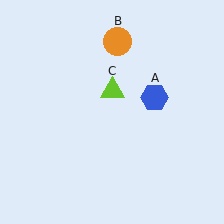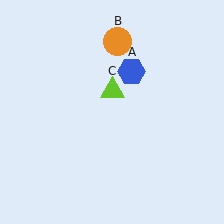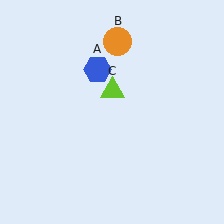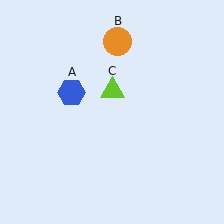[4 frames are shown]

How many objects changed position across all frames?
1 object changed position: blue hexagon (object A).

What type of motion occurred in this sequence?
The blue hexagon (object A) rotated counterclockwise around the center of the scene.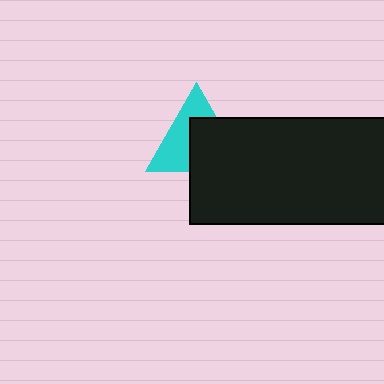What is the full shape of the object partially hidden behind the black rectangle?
The partially hidden object is a cyan triangle.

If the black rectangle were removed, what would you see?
You would see the complete cyan triangle.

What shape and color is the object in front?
The object in front is a black rectangle.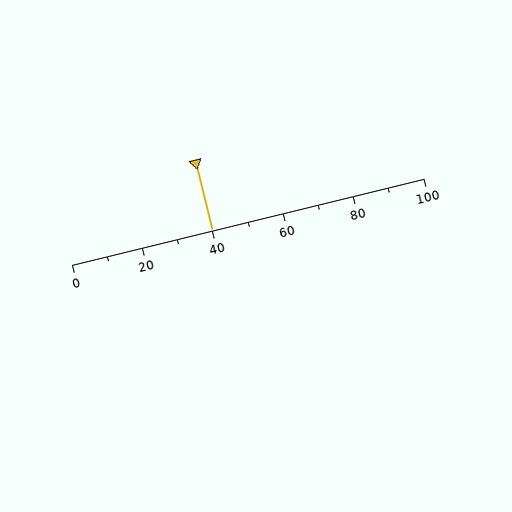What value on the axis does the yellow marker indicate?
The marker indicates approximately 40.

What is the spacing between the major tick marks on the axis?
The major ticks are spaced 20 apart.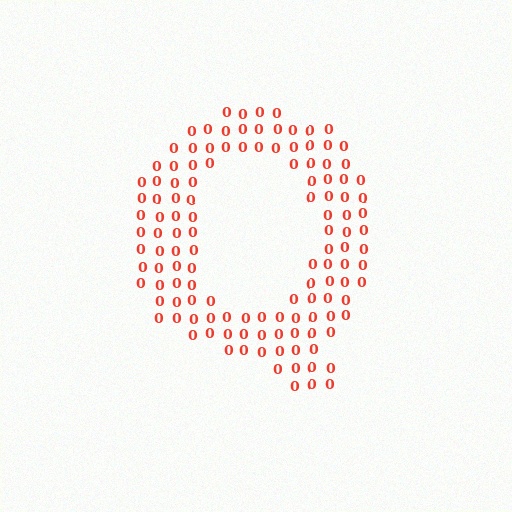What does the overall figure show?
The overall figure shows the letter Q.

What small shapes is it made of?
It is made of small digit 0's.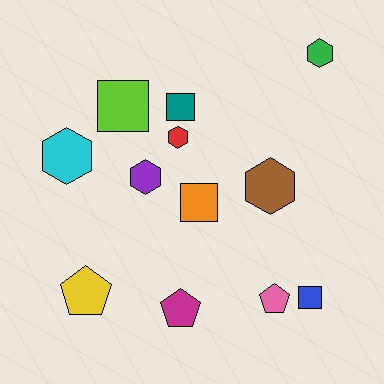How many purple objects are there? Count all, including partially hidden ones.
There is 1 purple object.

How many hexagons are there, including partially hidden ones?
There are 5 hexagons.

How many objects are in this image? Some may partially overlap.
There are 12 objects.